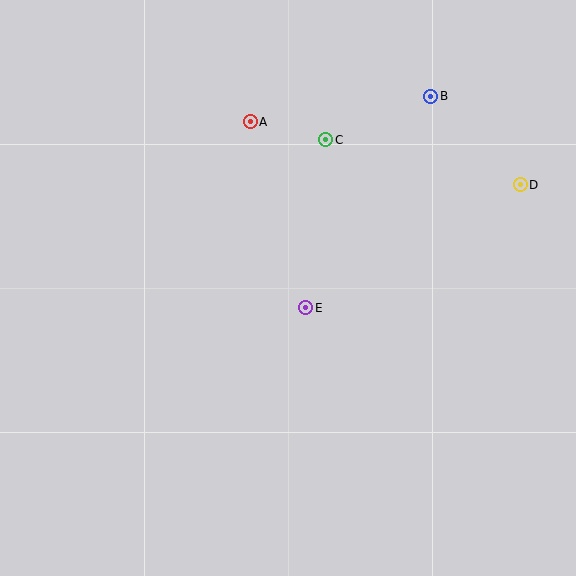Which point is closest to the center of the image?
Point E at (306, 308) is closest to the center.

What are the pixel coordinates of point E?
Point E is at (306, 308).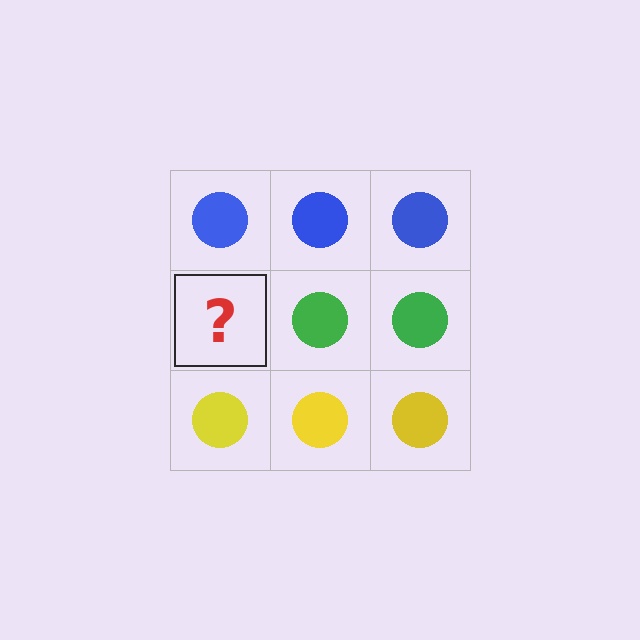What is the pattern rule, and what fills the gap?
The rule is that each row has a consistent color. The gap should be filled with a green circle.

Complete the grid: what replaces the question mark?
The question mark should be replaced with a green circle.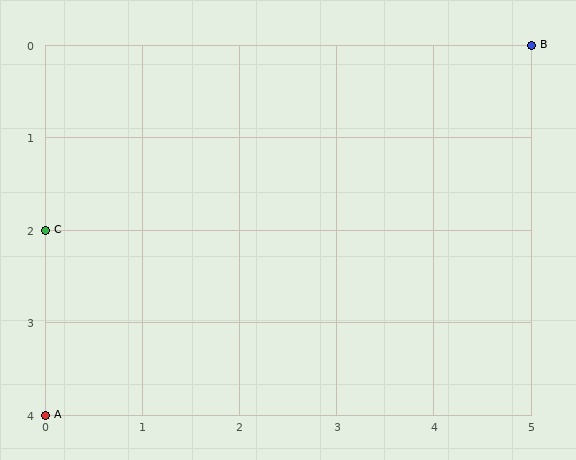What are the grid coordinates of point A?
Point A is at grid coordinates (0, 4).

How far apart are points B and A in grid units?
Points B and A are 5 columns and 4 rows apart (about 6.4 grid units diagonally).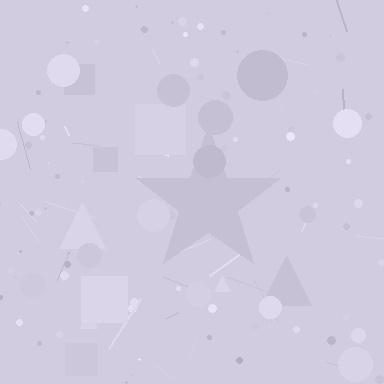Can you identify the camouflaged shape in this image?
The camouflaged shape is a star.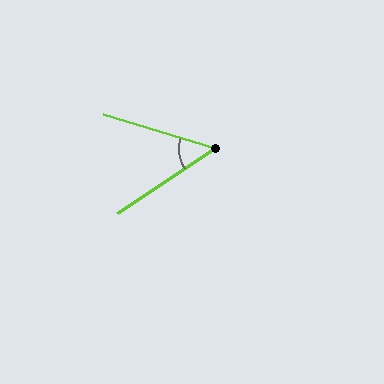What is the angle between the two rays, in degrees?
Approximately 51 degrees.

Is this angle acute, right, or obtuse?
It is acute.